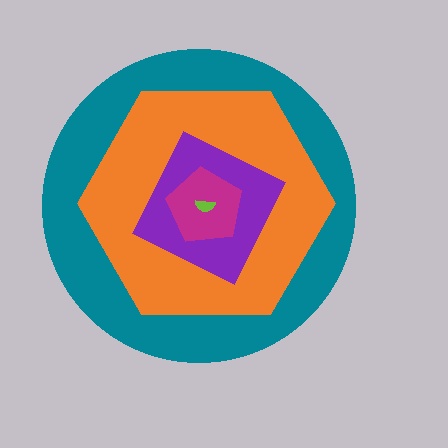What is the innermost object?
The lime semicircle.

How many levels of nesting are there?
5.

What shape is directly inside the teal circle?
The orange hexagon.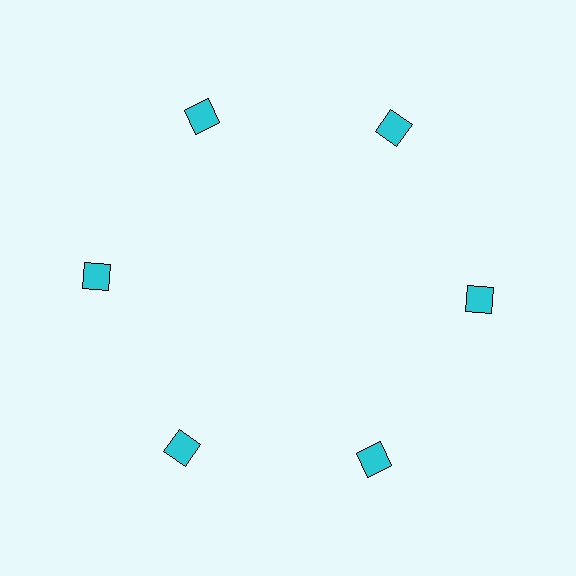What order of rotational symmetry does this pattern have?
This pattern has 6-fold rotational symmetry.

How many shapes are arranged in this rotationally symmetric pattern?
There are 6 shapes, arranged in 6 groups of 1.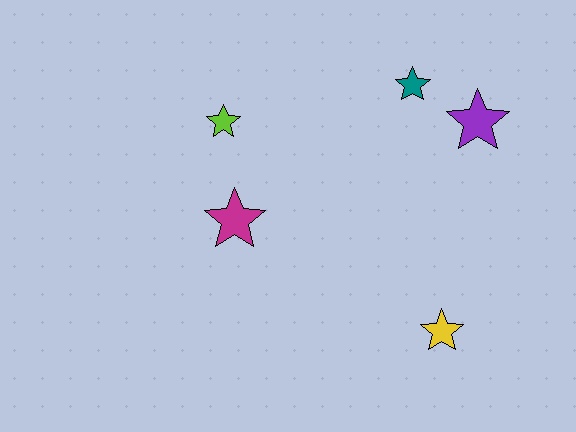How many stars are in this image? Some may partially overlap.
There are 5 stars.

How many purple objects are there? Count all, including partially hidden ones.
There is 1 purple object.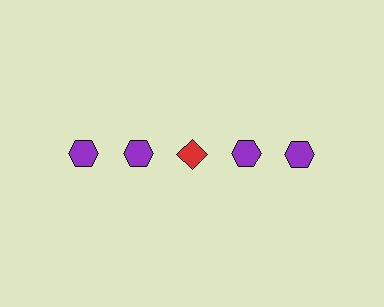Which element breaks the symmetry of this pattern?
The red diamond in the top row, center column breaks the symmetry. All other shapes are purple hexagons.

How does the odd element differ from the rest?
It differs in both color (red instead of purple) and shape (diamond instead of hexagon).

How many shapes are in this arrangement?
There are 5 shapes arranged in a grid pattern.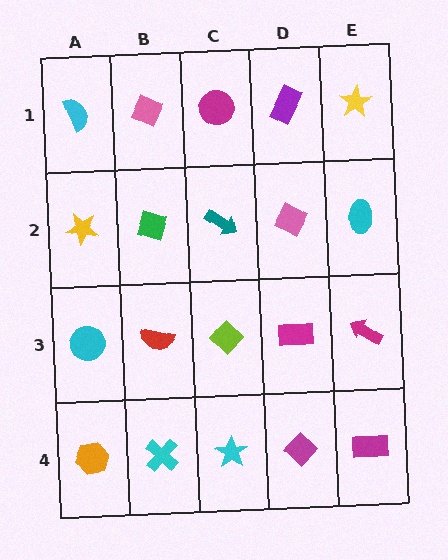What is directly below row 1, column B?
A green diamond.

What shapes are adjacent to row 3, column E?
A cyan ellipse (row 2, column E), a magenta rectangle (row 4, column E), a magenta rectangle (row 3, column D).